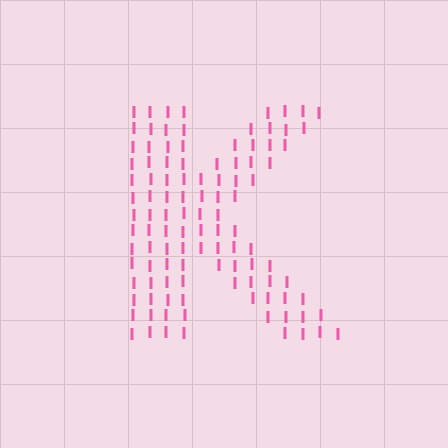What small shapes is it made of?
It is made of small letter I's.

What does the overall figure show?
The overall figure shows the letter K.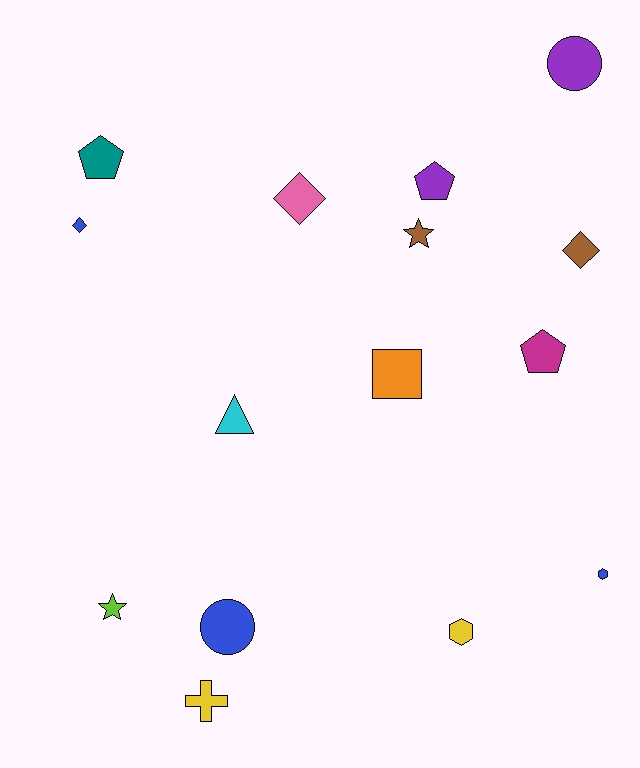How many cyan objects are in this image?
There is 1 cyan object.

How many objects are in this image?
There are 15 objects.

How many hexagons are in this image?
There are 2 hexagons.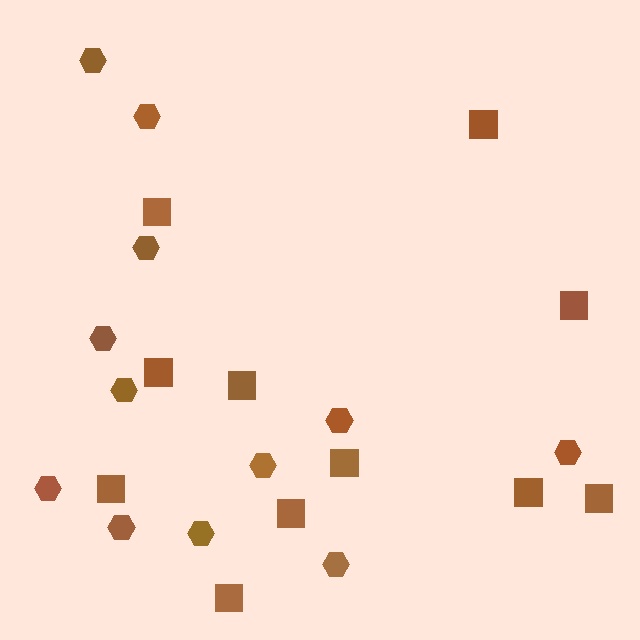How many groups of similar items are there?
There are 2 groups: one group of hexagons (12) and one group of squares (11).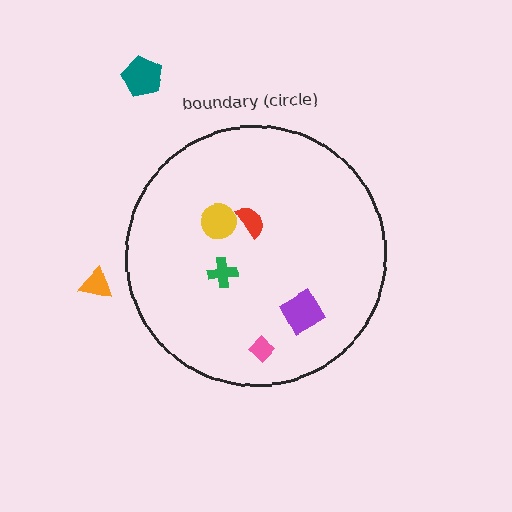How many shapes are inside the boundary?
5 inside, 2 outside.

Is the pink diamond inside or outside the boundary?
Inside.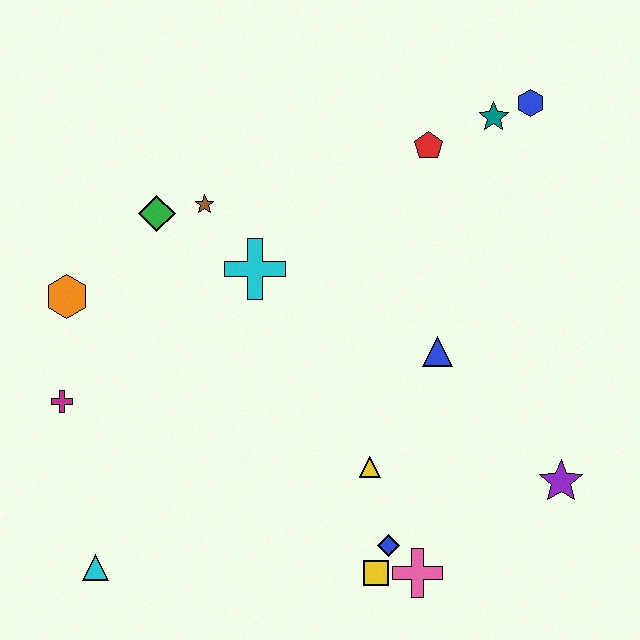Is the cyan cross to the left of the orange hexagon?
No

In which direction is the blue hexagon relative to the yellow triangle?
The blue hexagon is above the yellow triangle.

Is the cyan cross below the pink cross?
No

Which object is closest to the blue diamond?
The yellow square is closest to the blue diamond.